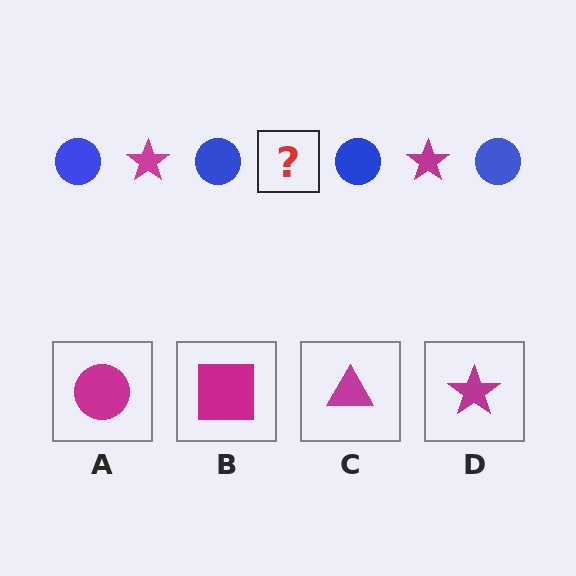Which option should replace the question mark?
Option D.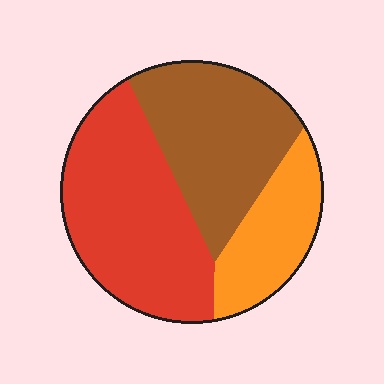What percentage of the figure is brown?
Brown takes up between a third and a half of the figure.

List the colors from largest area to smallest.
From largest to smallest: red, brown, orange.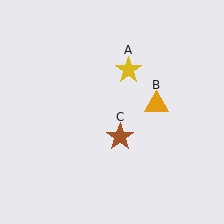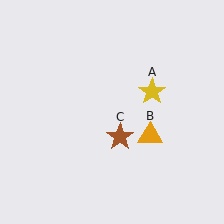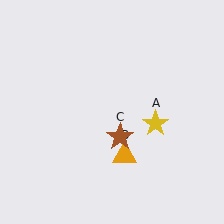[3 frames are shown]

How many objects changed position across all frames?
2 objects changed position: yellow star (object A), orange triangle (object B).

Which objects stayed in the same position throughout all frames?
Brown star (object C) remained stationary.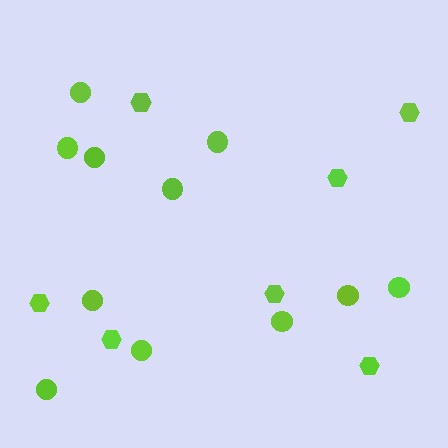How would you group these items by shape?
There are 2 groups: one group of hexagons (7) and one group of circles (11).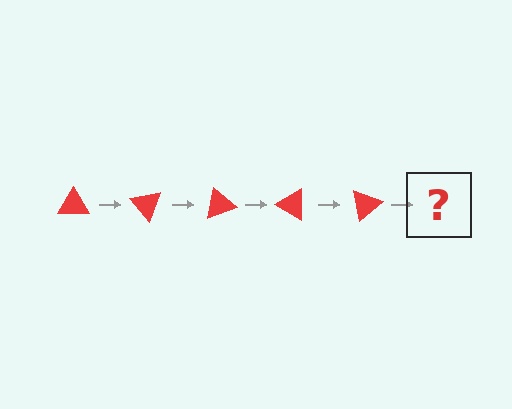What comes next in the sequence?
The next element should be a red triangle rotated 250 degrees.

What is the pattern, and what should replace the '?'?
The pattern is that the triangle rotates 50 degrees each step. The '?' should be a red triangle rotated 250 degrees.